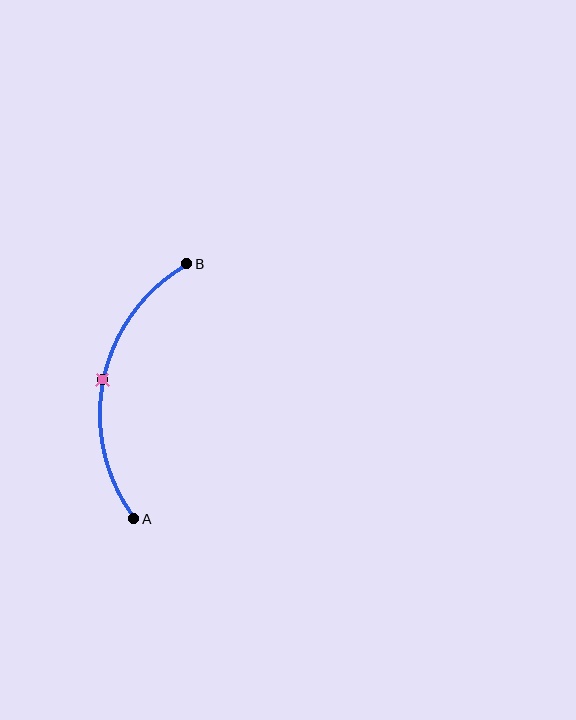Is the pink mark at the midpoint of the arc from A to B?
Yes. The pink mark lies on the arc at equal arc-length from both A and B — it is the arc midpoint.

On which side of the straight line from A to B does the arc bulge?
The arc bulges to the left of the straight line connecting A and B.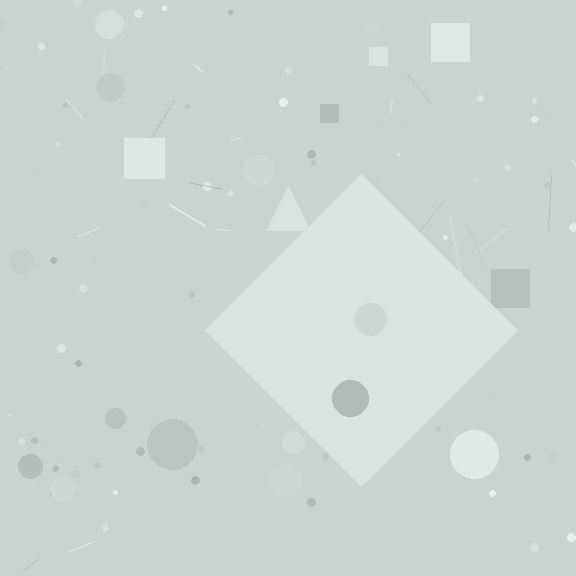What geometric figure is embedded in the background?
A diamond is embedded in the background.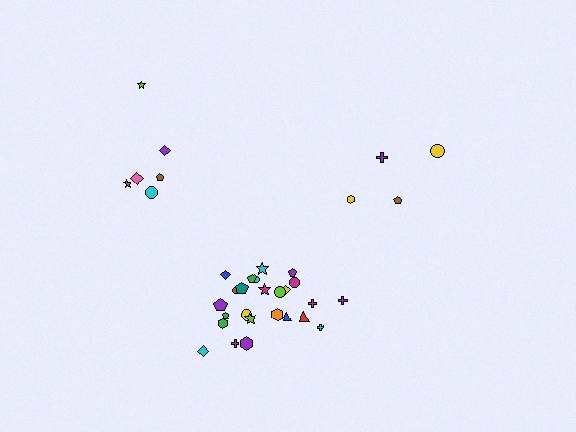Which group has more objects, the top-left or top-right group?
The top-left group.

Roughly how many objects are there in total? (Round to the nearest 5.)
Roughly 35 objects in total.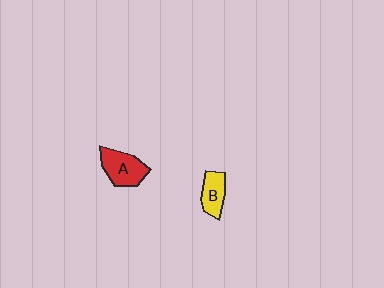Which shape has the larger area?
Shape A (red).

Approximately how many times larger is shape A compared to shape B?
Approximately 1.4 times.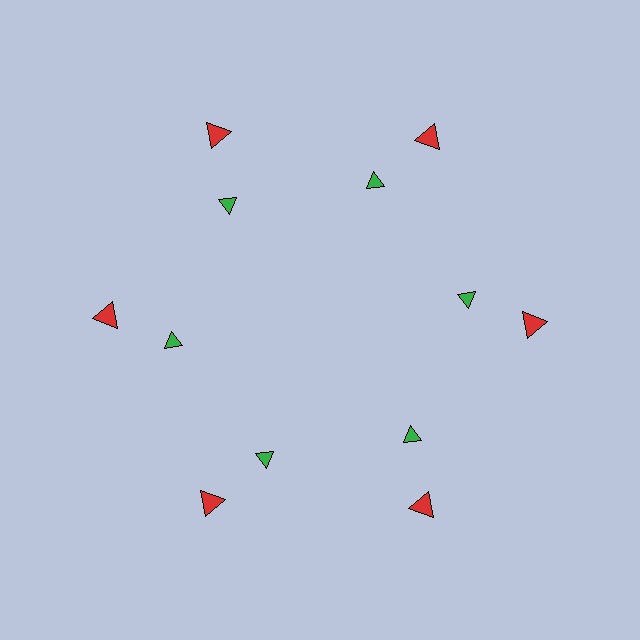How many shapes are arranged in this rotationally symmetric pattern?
There are 12 shapes, arranged in 6 groups of 2.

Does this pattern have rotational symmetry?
Yes, this pattern has 6-fold rotational symmetry. It looks the same after rotating 60 degrees around the center.